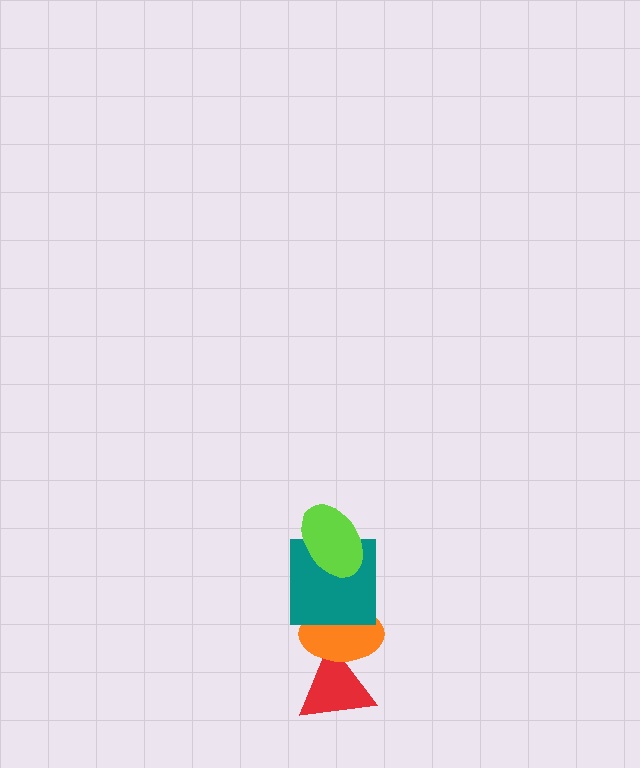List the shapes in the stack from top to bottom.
From top to bottom: the lime ellipse, the teal square, the orange ellipse, the red triangle.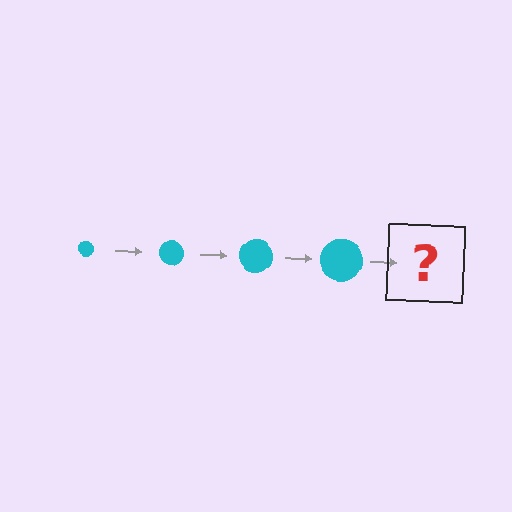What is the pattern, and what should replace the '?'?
The pattern is that the circle gets progressively larger each step. The '?' should be a cyan circle, larger than the previous one.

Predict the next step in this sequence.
The next step is a cyan circle, larger than the previous one.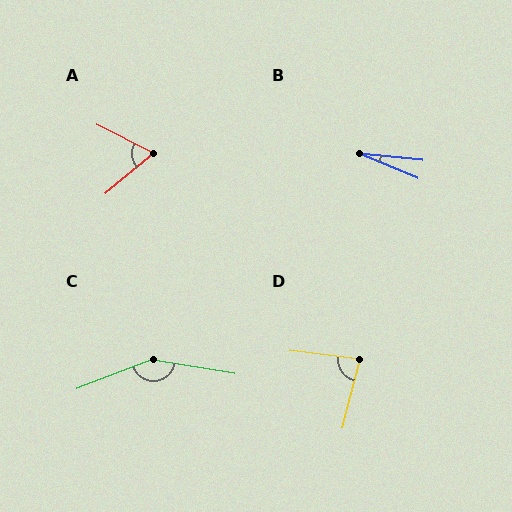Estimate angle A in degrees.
Approximately 67 degrees.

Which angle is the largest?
C, at approximately 150 degrees.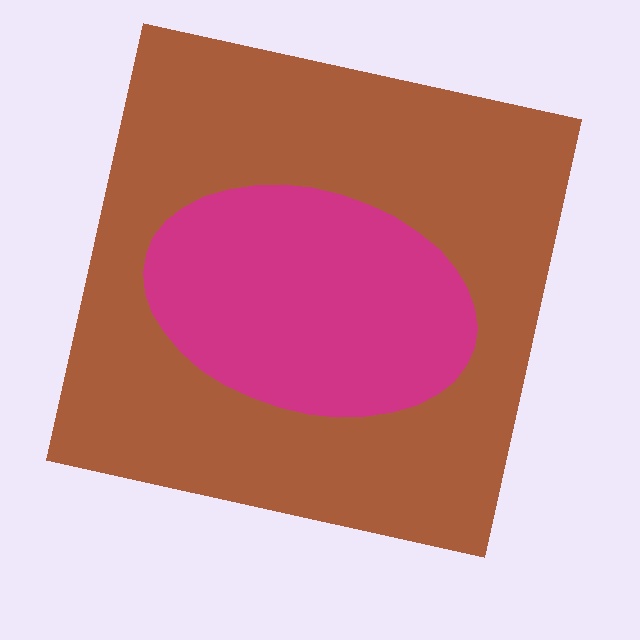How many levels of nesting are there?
2.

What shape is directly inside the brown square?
The magenta ellipse.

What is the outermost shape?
The brown square.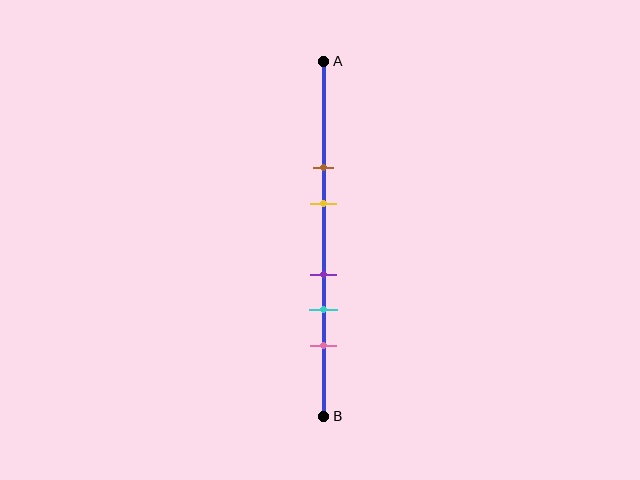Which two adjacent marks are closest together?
The purple and cyan marks are the closest adjacent pair.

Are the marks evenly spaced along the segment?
No, the marks are not evenly spaced.